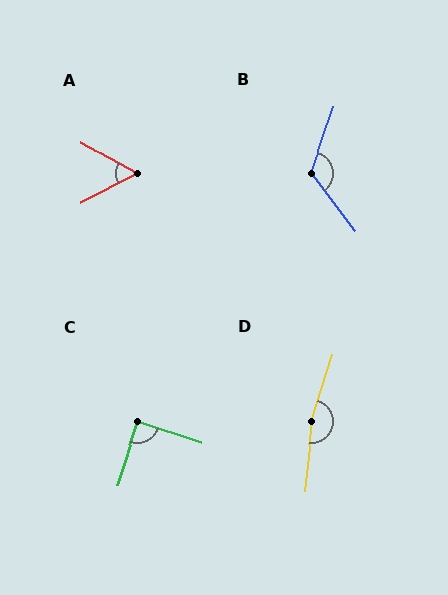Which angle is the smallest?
A, at approximately 56 degrees.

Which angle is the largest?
D, at approximately 168 degrees.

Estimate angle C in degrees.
Approximately 89 degrees.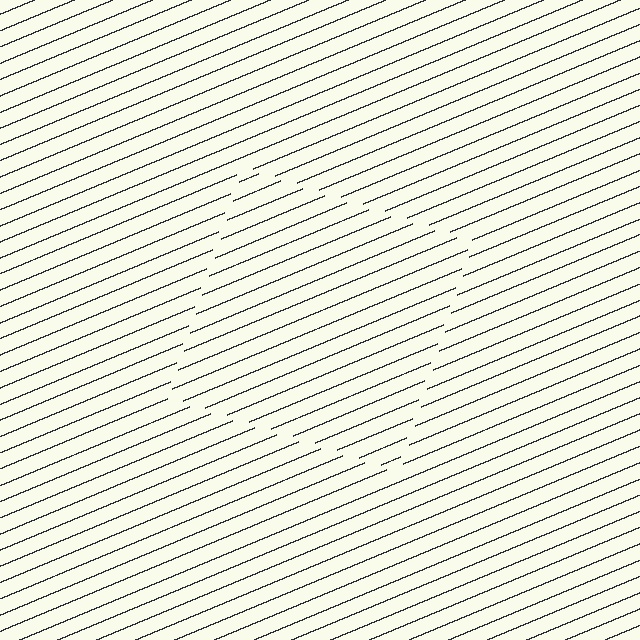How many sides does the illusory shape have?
4 sides — the line-ends trace a square.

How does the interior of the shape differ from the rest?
The interior of the shape contains the same grating, shifted by half a period — the contour is defined by the phase discontinuity where line-ends from the inner and outer gratings abut.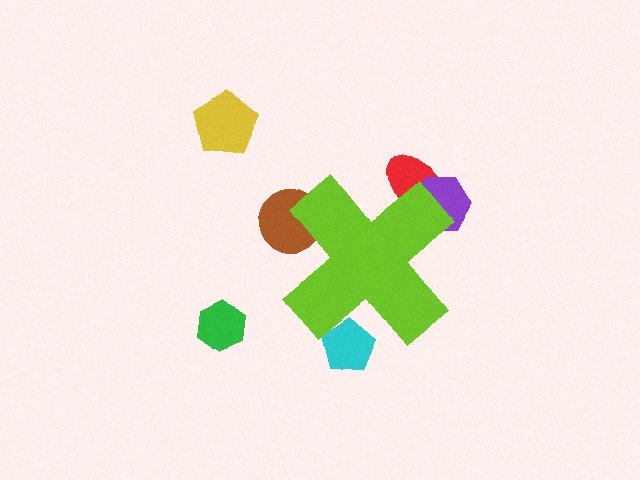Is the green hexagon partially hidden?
No, the green hexagon is fully visible.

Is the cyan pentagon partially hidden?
Yes, the cyan pentagon is partially hidden behind the lime cross.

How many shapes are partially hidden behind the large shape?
4 shapes are partially hidden.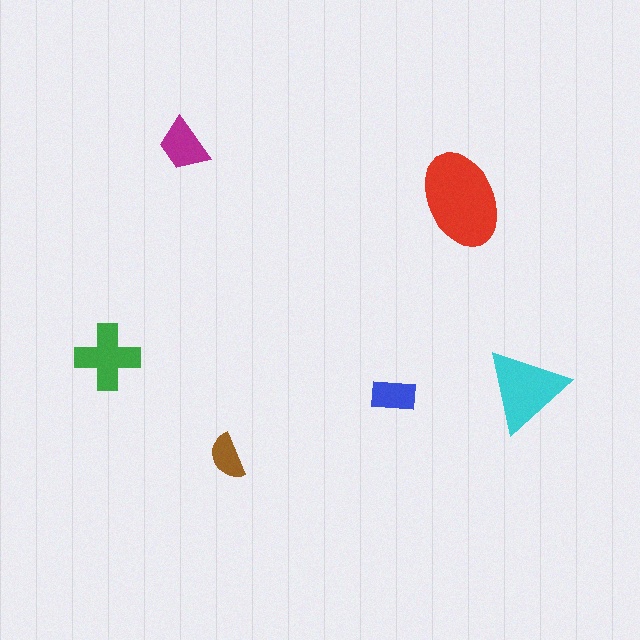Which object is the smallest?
The brown semicircle.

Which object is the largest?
The red ellipse.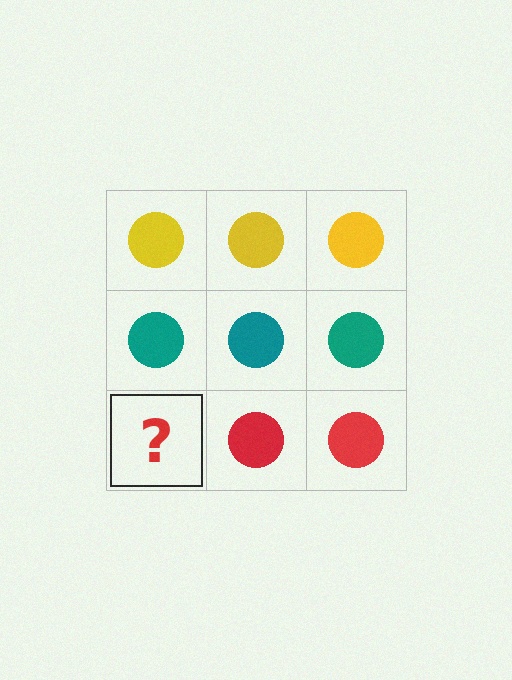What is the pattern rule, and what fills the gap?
The rule is that each row has a consistent color. The gap should be filled with a red circle.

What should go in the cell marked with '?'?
The missing cell should contain a red circle.